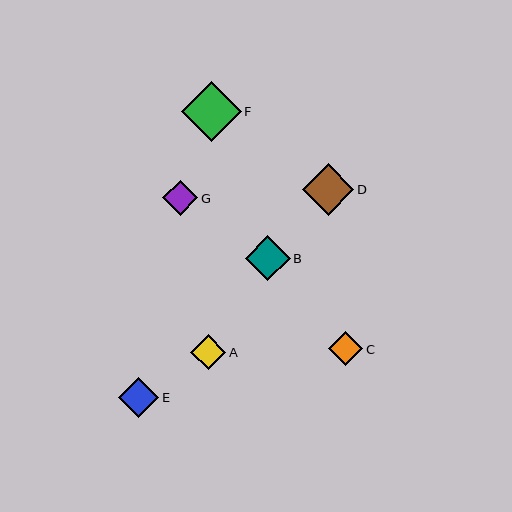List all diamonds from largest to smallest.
From largest to smallest: F, D, B, E, A, G, C.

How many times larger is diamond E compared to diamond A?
Diamond E is approximately 1.1 times the size of diamond A.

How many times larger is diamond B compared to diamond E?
Diamond B is approximately 1.1 times the size of diamond E.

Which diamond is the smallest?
Diamond C is the smallest with a size of approximately 34 pixels.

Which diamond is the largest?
Diamond F is the largest with a size of approximately 60 pixels.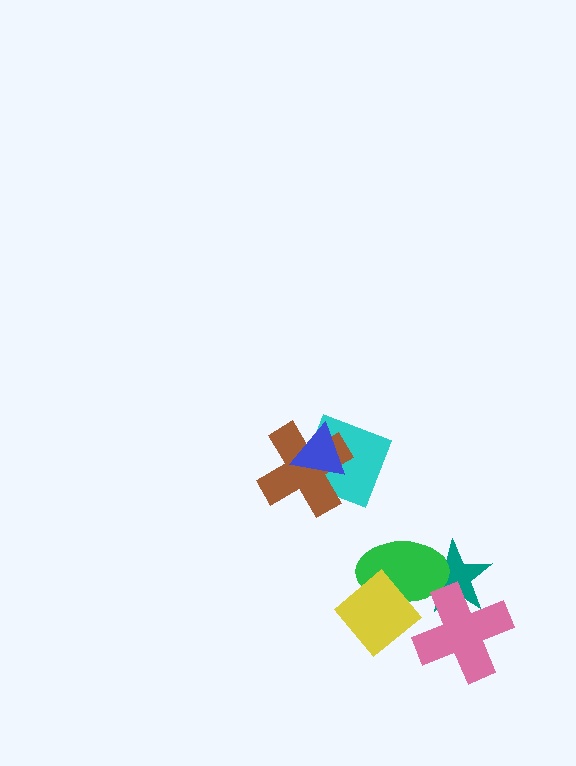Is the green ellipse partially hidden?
Yes, it is partially covered by another shape.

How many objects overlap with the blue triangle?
2 objects overlap with the blue triangle.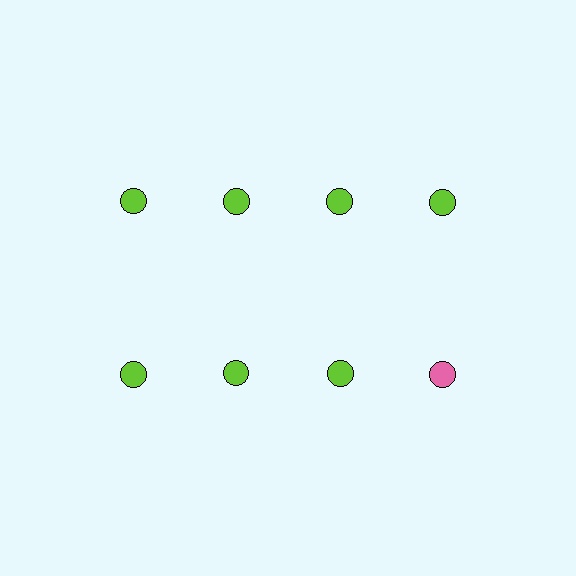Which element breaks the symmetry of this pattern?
The pink circle in the second row, second from right column breaks the symmetry. All other shapes are lime circles.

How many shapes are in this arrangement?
There are 8 shapes arranged in a grid pattern.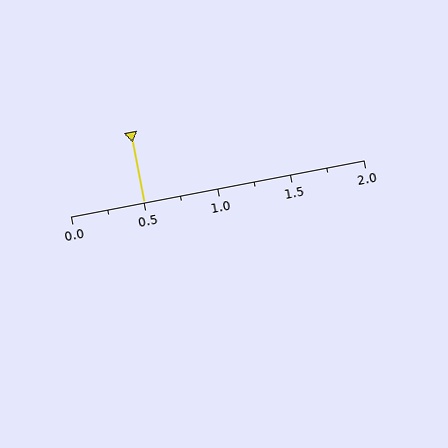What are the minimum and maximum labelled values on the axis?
The axis runs from 0.0 to 2.0.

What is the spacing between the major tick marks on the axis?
The major ticks are spaced 0.5 apart.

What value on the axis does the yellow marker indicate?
The marker indicates approximately 0.5.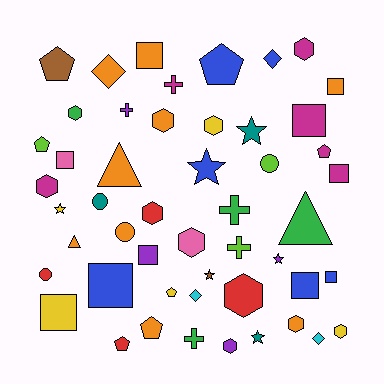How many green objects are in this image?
There are 4 green objects.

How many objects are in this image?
There are 50 objects.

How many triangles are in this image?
There are 3 triangles.